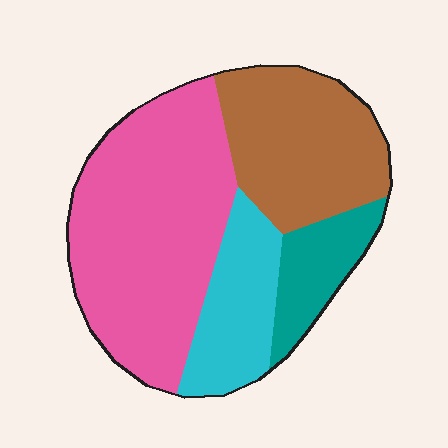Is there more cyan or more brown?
Brown.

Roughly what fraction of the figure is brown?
Brown takes up about one quarter (1/4) of the figure.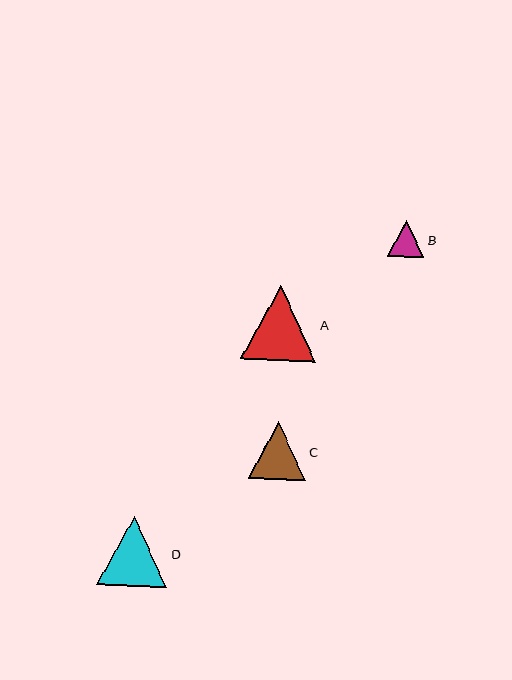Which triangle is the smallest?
Triangle B is the smallest with a size of approximately 36 pixels.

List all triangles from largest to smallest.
From largest to smallest: A, D, C, B.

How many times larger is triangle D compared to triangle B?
Triangle D is approximately 1.9 times the size of triangle B.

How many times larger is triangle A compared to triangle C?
Triangle A is approximately 1.3 times the size of triangle C.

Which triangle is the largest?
Triangle A is the largest with a size of approximately 74 pixels.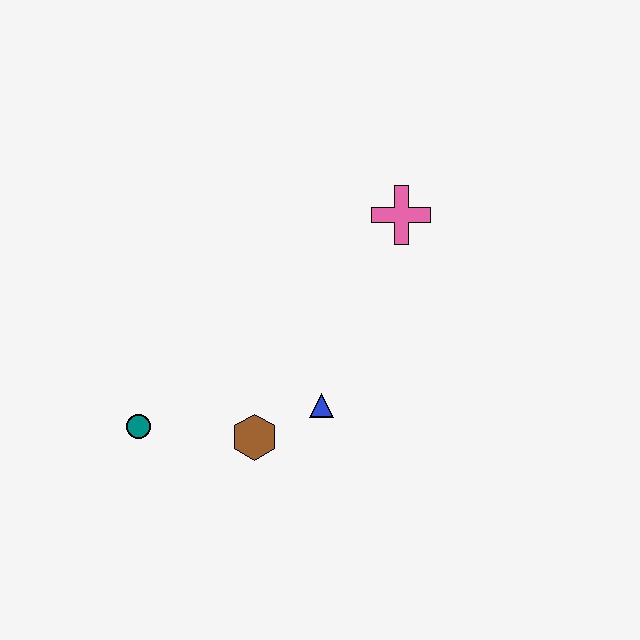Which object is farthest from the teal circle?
The pink cross is farthest from the teal circle.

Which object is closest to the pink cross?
The blue triangle is closest to the pink cross.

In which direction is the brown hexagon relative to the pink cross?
The brown hexagon is below the pink cross.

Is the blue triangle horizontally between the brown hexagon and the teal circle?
No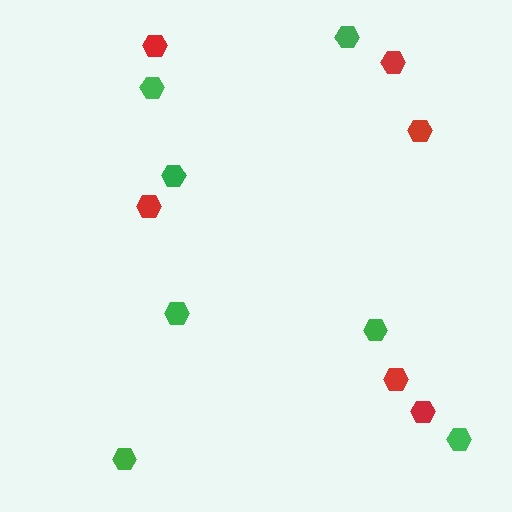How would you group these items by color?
There are 2 groups: one group of red hexagons (6) and one group of green hexagons (7).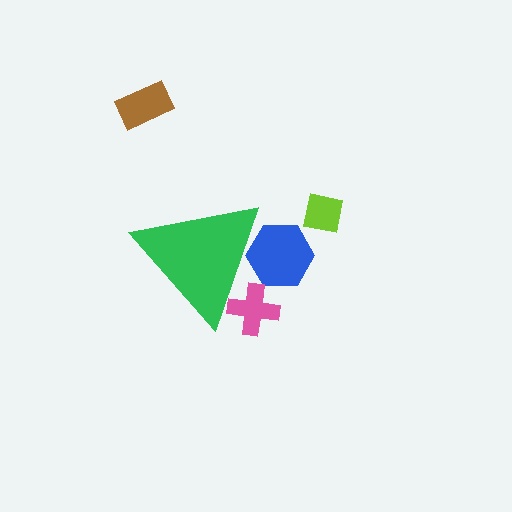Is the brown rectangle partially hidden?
No, the brown rectangle is fully visible.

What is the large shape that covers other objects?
A green triangle.